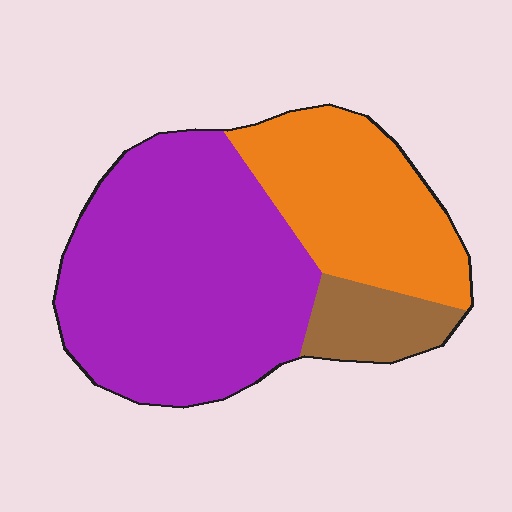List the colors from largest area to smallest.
From largest to smallest: purple, orange, brown.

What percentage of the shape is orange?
Orange covers about 30% of the shape.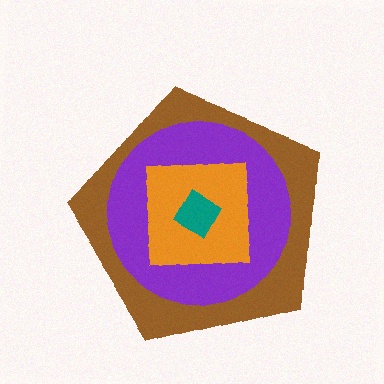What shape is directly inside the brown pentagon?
The purple circle.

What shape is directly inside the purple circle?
The orange square.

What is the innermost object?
The teal diamond.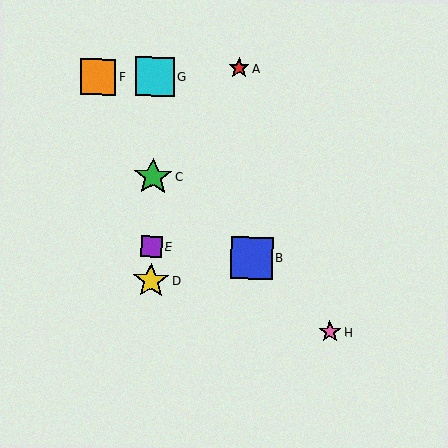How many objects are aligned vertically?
4 objects (C, D, E, G) are aligned vertically.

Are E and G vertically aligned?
Yes, both are at x≈152.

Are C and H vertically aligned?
No, C is at x≈153 and H is at x≈330.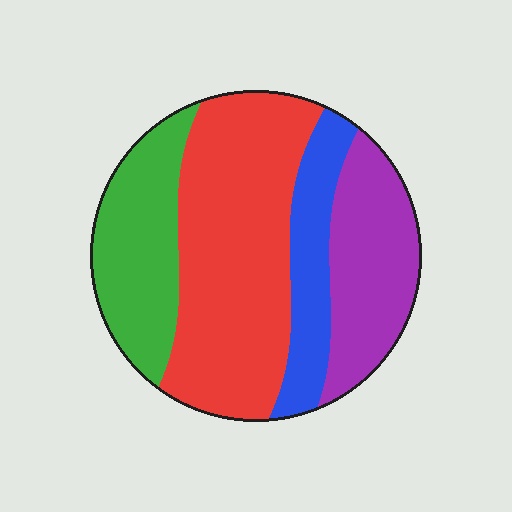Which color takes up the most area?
Red, at roughly 45%.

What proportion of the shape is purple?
Purple takes up about one fifth (1/5) of the shape.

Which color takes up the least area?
Blue, at roughly 15%.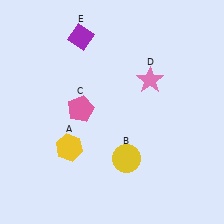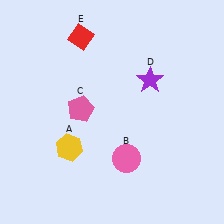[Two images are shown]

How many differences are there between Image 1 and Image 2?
There are 3 differences between the two images.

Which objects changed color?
B changed from yellow to pink. D changed from pink to purple. E changed from purple to red.